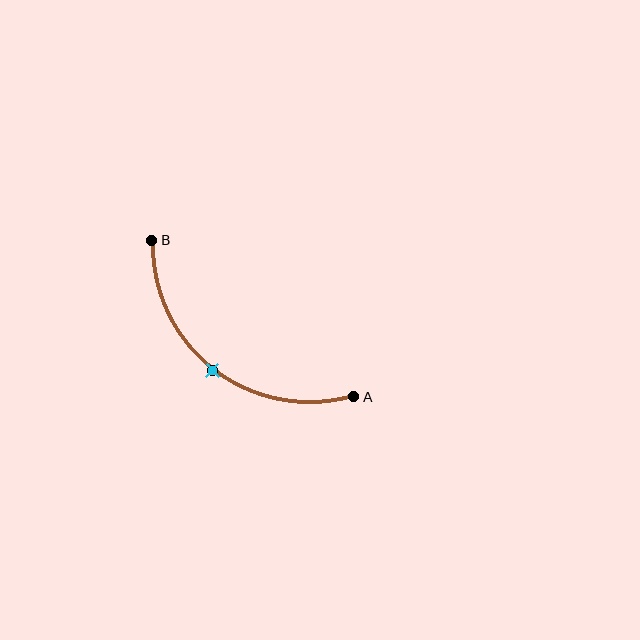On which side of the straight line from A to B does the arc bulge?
The arc bulges below and to the left of the straight line connecting A and B.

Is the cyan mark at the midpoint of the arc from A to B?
Yes. The cyan mark lies on the arc at equal arc-length from both A and B — it is the arc midpoint.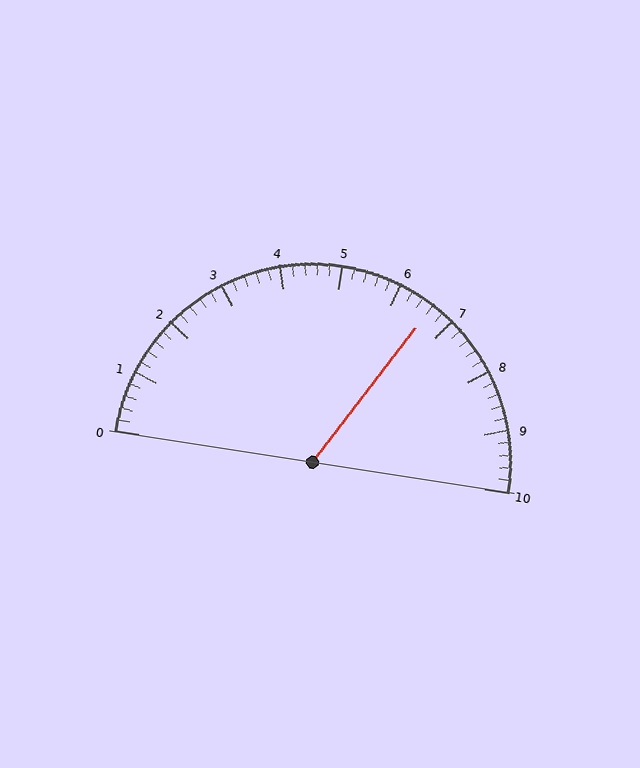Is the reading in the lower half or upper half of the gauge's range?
The reading is in the upper half of the range (0 to 10).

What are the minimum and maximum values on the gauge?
The gauge ranges from 0 to 10.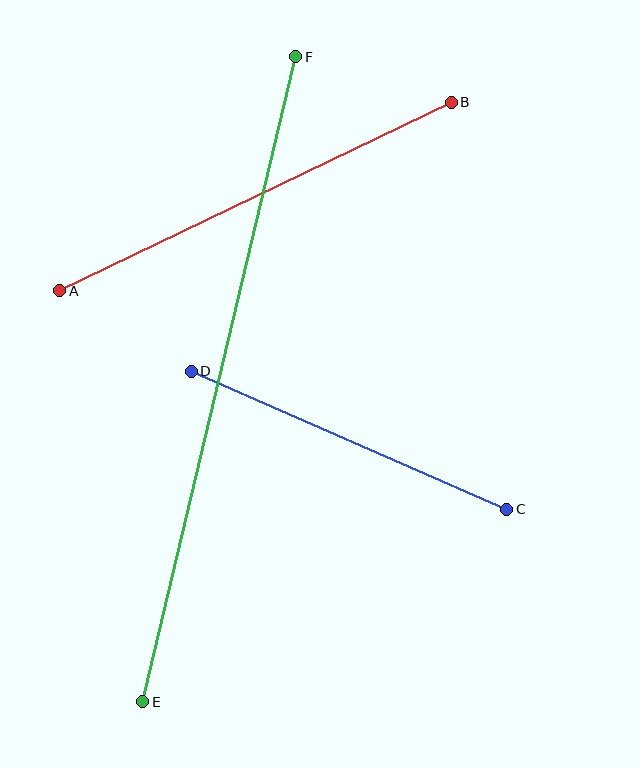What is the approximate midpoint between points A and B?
The midpoint is at approximately (256, 197) pixels.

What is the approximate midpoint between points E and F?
The midpoint is at approximately (219, 379) pixels.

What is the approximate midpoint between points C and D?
The midpoint is at approximately (349, 440) pixels.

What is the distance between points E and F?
The distance is approximately 663 pixels.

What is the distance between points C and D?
The distance is approximately 344 pixels.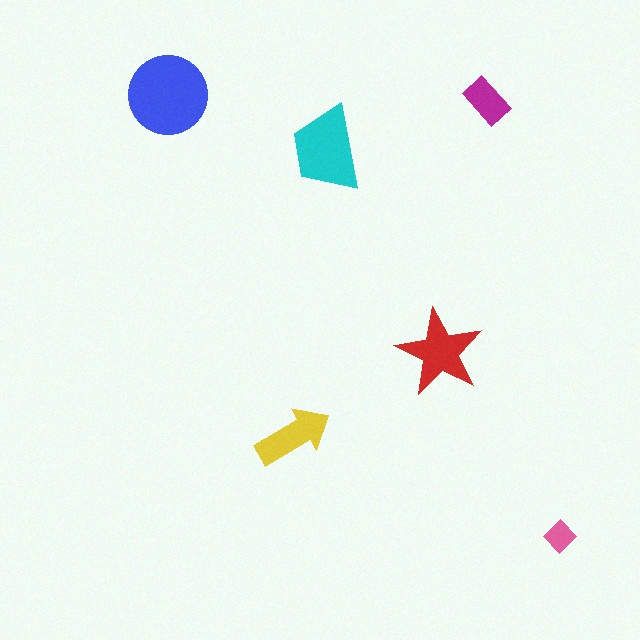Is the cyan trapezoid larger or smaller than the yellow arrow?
Larger.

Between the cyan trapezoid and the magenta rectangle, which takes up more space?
The cyan trapezoid.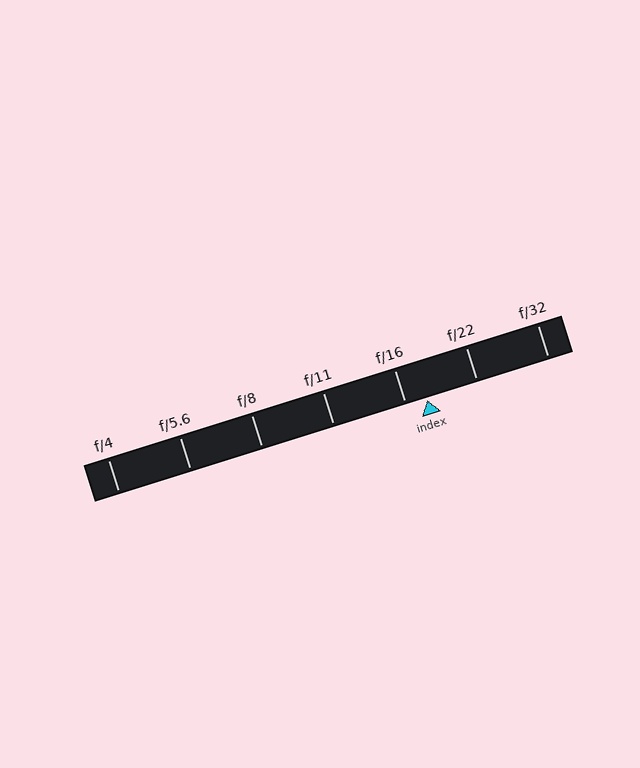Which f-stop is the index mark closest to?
The index mark is closest to f/16.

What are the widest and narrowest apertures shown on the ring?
The widest aperture shown is f/4 and the narrowest is f/32.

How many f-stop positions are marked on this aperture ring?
There are 7 f-stop positions marked.